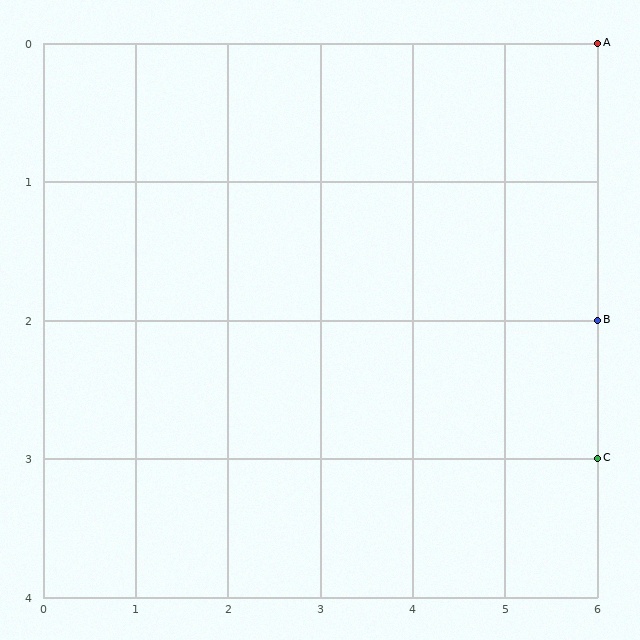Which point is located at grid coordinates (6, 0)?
Point A is at (6, 0).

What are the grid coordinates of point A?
Point A is at grid coordinates (6, 0).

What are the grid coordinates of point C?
Point C is at grid coordinates (6, 3).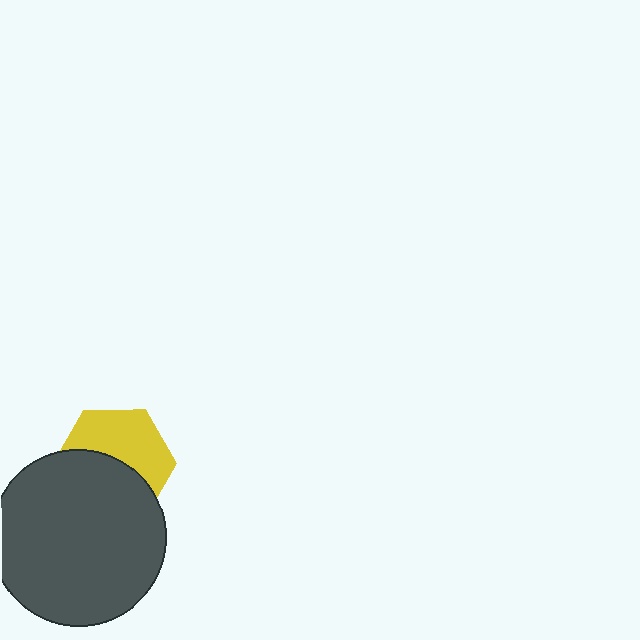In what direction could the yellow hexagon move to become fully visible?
The yellow hexagon could move up. That would shift it out from behind the dark gray circle entirely.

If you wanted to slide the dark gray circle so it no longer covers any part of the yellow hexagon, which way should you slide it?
Slide it down — that is the most direct way to separate the two shapes.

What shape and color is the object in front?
The object in front is a dark gray circle.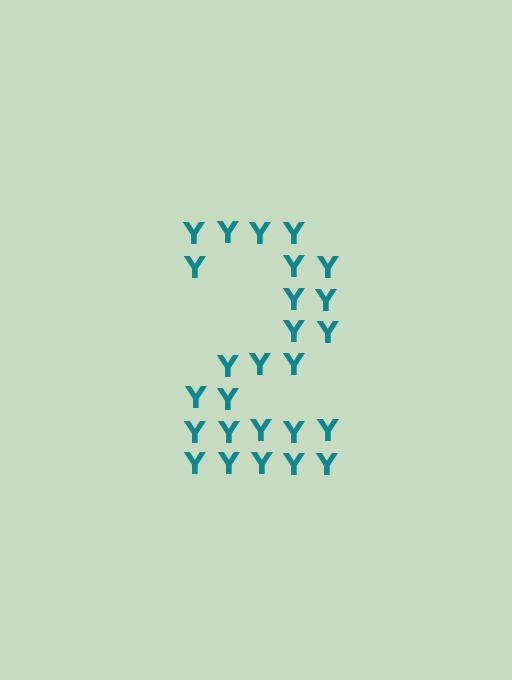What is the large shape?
The large shape is the digit 2.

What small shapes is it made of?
It is made of small letter Y's.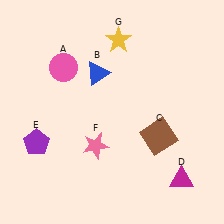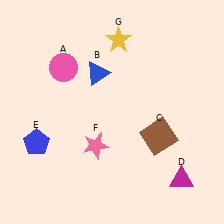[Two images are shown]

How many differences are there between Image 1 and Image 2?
There is 1 difference between the two images.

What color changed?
The pentagon (E) changed from purple in Image 1 to blue in Image 2.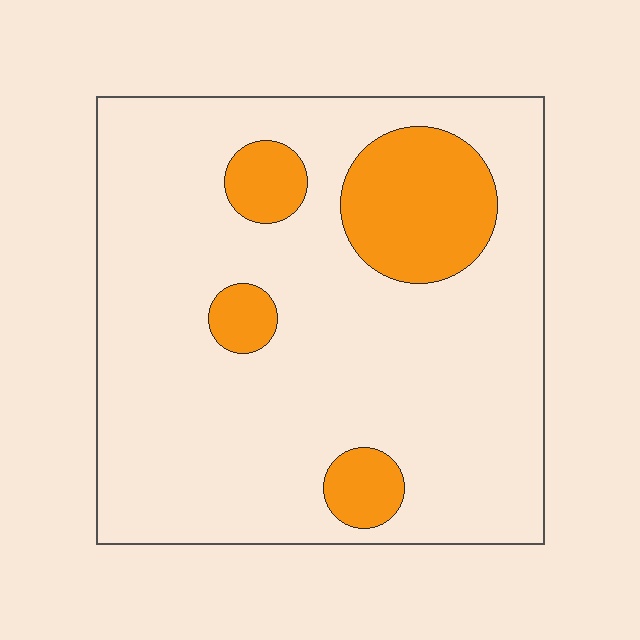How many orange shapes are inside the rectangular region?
4.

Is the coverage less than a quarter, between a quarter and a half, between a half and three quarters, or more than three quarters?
Less than a quarter.